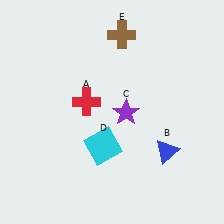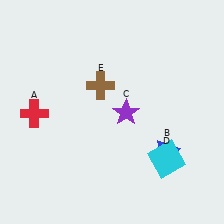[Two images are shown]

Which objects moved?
The objects that moved are: the red cross (A), the cyan square (D), the brown cross (E).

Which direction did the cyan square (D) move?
The cyan square (D) moved right.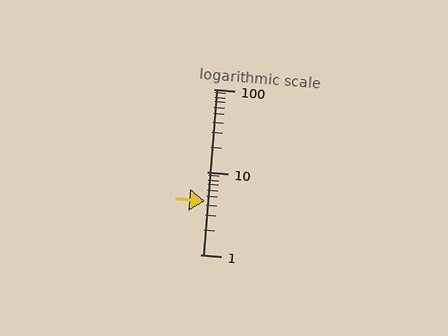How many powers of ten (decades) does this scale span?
The scale spans 2 decades, from 1 to 100.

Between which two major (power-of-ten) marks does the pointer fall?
The pointer is between 1 and 10.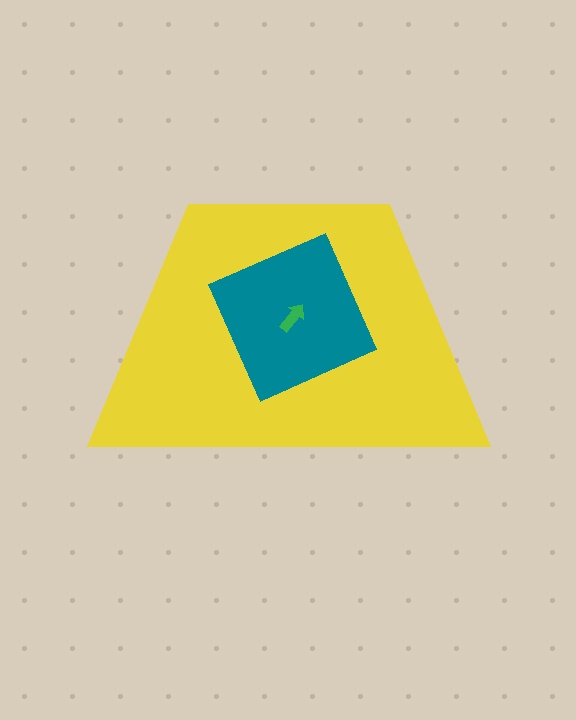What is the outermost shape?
The yellow trapezoid.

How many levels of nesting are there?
3.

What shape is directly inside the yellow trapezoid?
The teal square.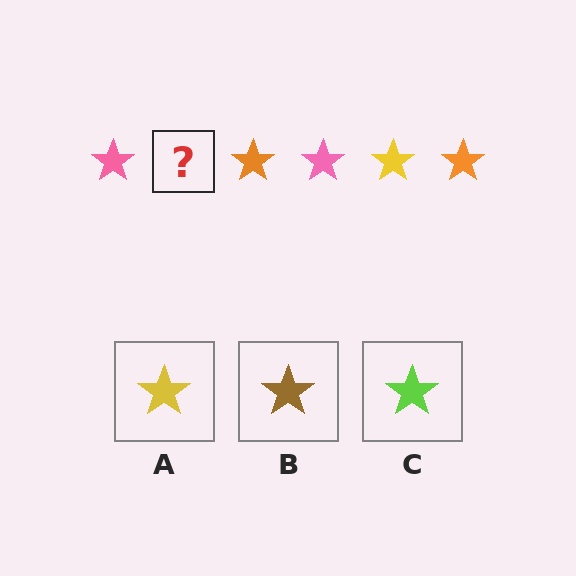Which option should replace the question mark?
Option A.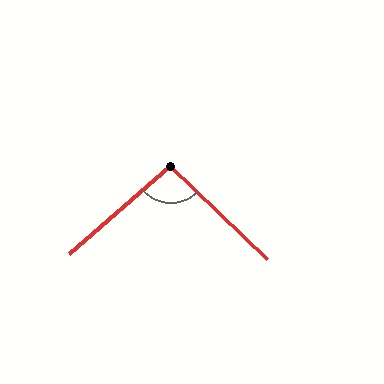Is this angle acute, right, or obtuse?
It is approximately a right angle.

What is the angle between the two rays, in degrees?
Approximately 95 degrees.